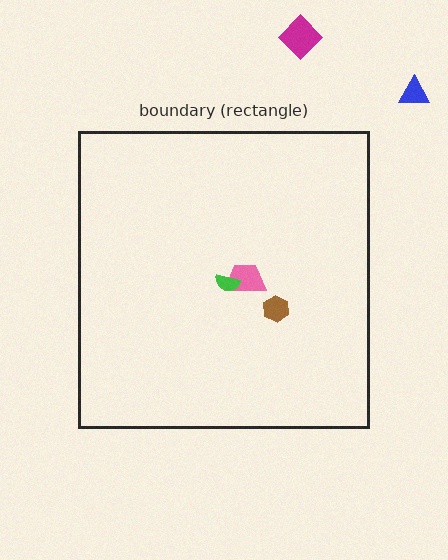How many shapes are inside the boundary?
3 inside, 2 outside.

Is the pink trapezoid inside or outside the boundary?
Inside.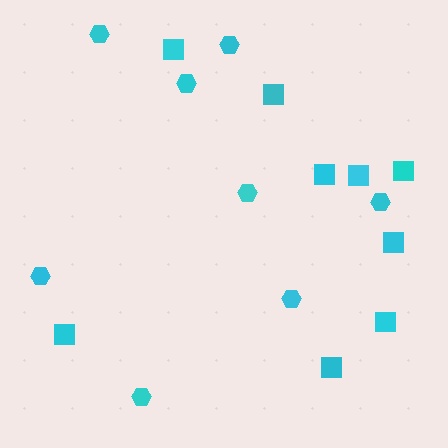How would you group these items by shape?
There are 2 groups: one group of squares (9) and one group of hexagons (8).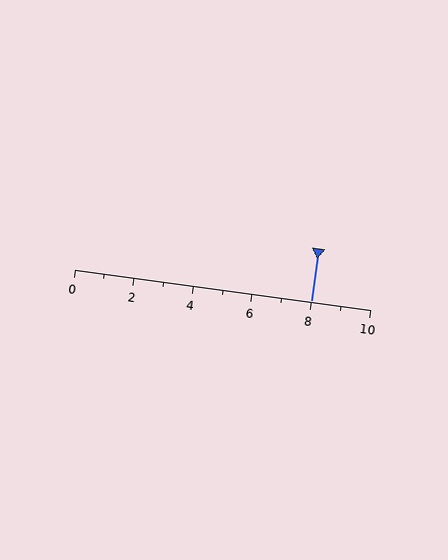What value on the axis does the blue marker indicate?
The marker indicates approximately 8.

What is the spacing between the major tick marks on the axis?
The major ticks are spaced 2 apart.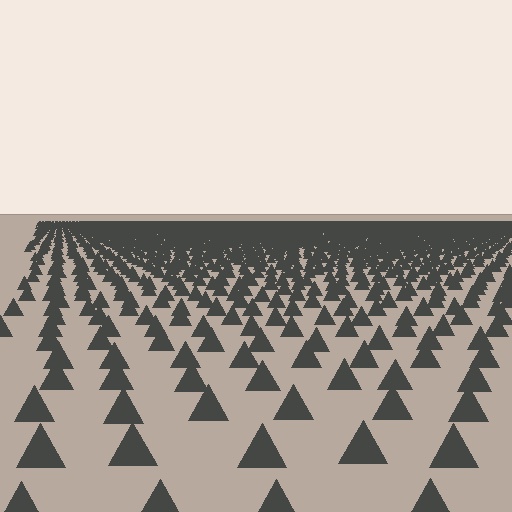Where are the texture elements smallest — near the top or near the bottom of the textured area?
Near the top.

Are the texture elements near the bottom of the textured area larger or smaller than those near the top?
Larger. Near the bottom, elements are closer to the viewer and appear at a bigger on-screen size.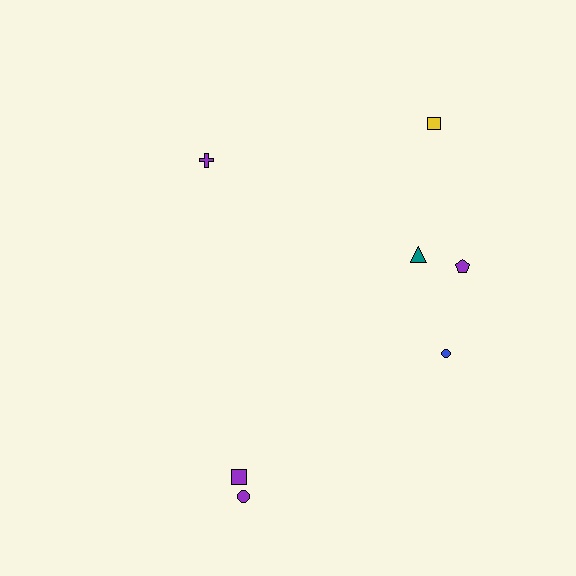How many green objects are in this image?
There are no green objects.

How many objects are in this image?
There are 7 objects.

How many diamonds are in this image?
There are no diamonds.